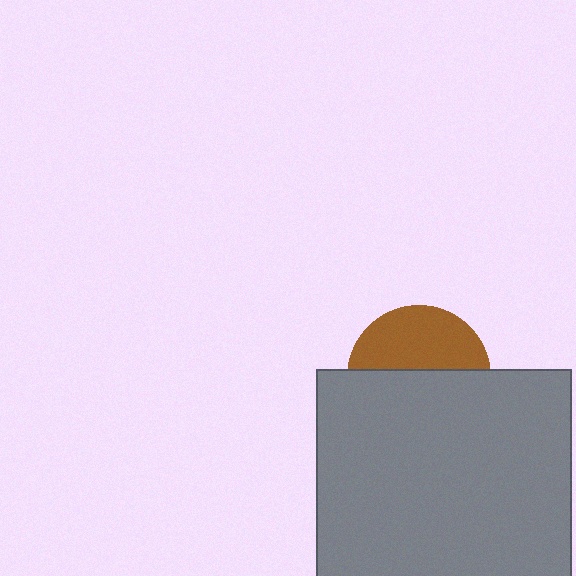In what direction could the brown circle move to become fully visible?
The brown circle could move up. That would shift it out from behind the gray rectangle entirely.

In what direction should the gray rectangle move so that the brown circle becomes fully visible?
The gray rectangle should move down. That is the shortest direction to clear the overlap and leave the brown circle fully visible.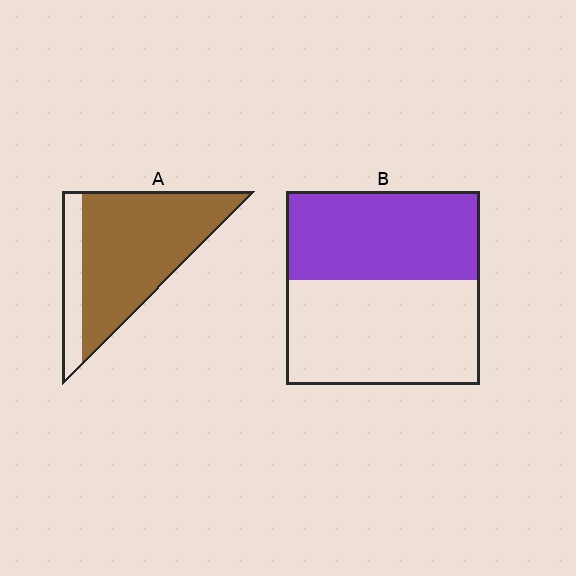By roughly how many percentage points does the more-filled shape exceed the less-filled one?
By roughly 35 percentage points (A over B).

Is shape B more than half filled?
No.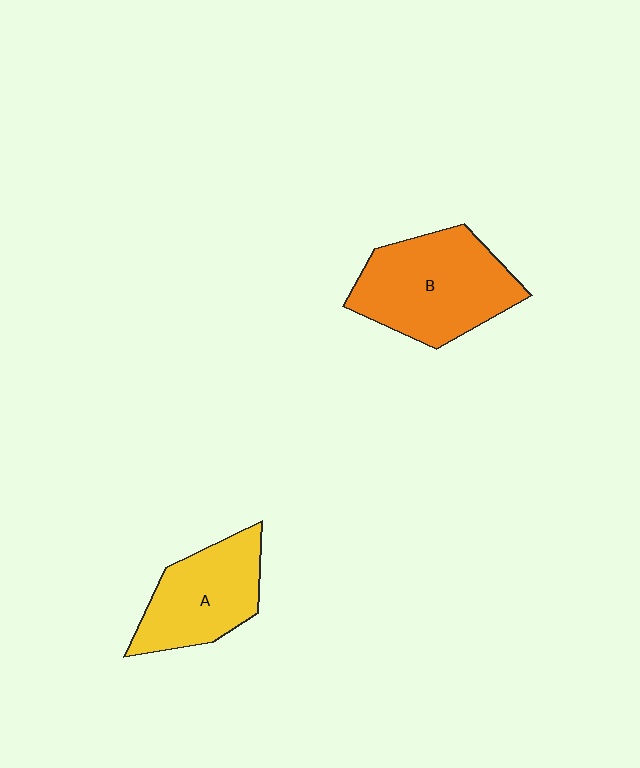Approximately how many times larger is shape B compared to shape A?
Approximately 1.3 times.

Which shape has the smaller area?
Shape A (yellow).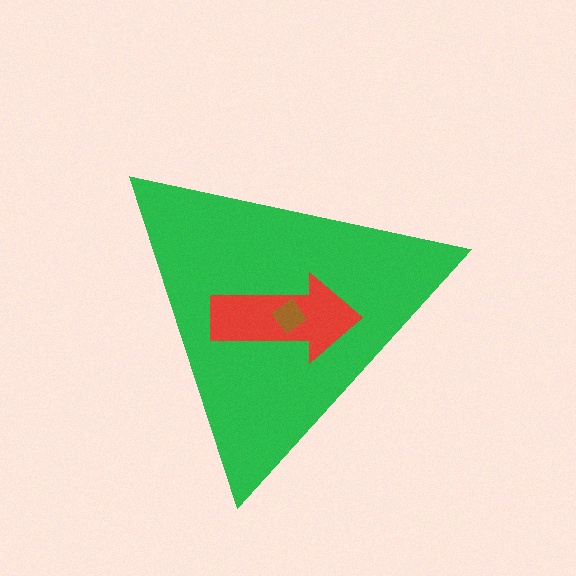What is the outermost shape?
The green triangle.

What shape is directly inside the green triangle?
The red arrow.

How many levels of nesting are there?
3.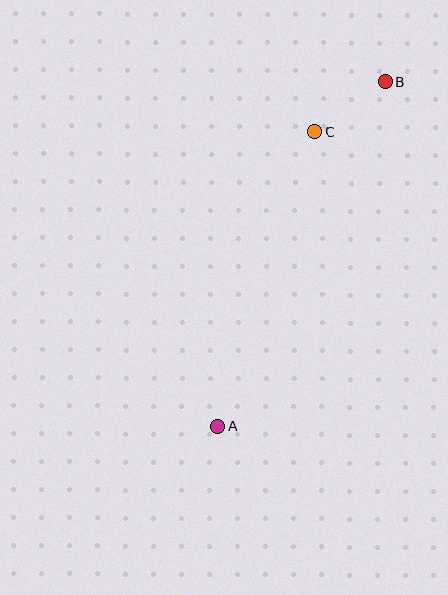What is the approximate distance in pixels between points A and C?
The distance between A and C is approximately 310 pixels.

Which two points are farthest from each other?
Points A and B are farthest from each other.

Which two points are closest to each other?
Points B and C are closest to each other.